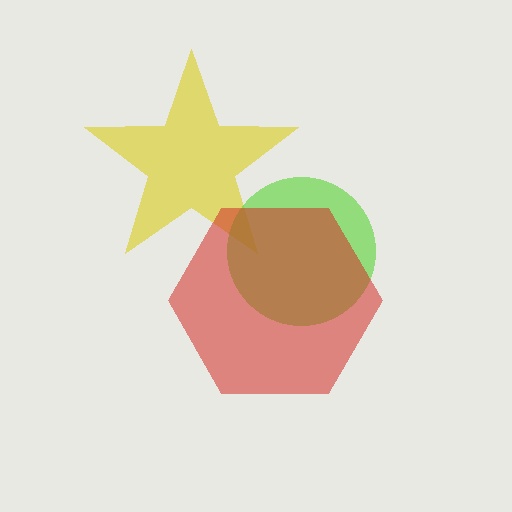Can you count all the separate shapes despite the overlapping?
Yes, there are 3 separate shapes.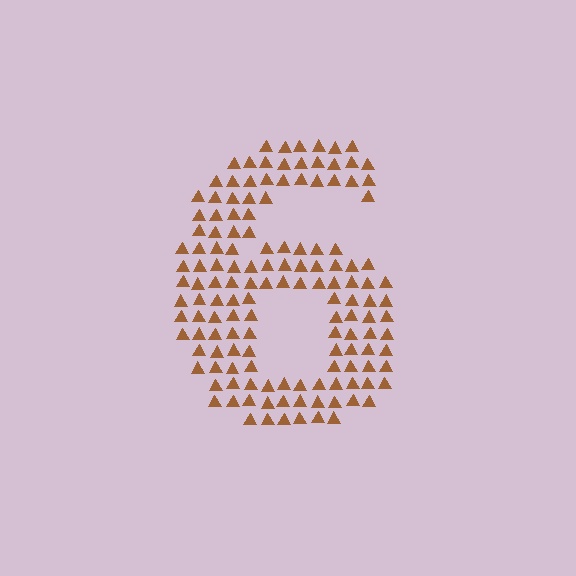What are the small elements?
The small elements are triangles.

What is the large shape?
The large shape is the digit 6.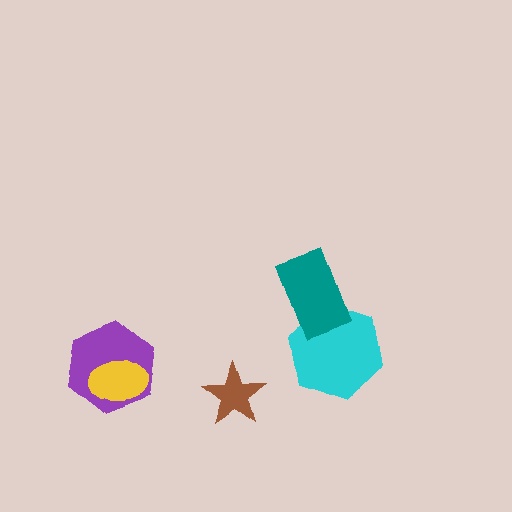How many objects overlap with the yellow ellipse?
1 object overlaps with the yellow ellipse.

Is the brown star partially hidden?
No, no other shape covers it.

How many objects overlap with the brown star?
0 objects overlap with the brown star.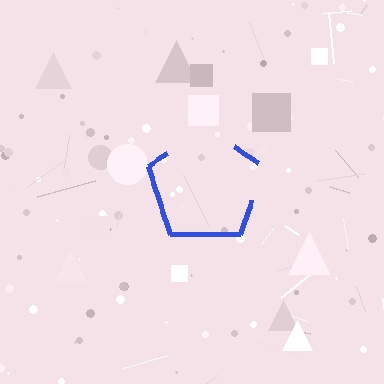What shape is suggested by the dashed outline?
The dashed outline suggests a pentagon.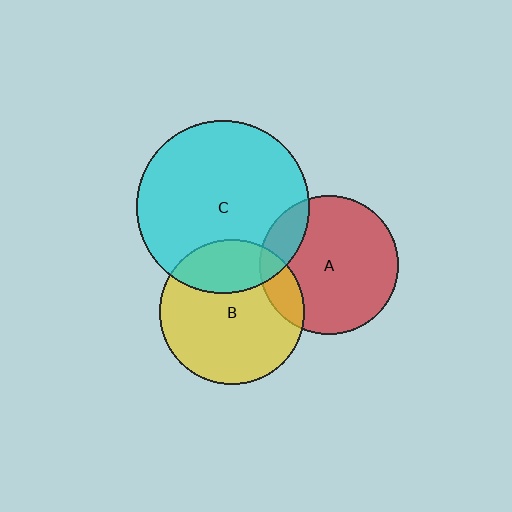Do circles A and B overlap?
Yes.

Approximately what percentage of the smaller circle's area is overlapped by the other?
Approximately 15%.